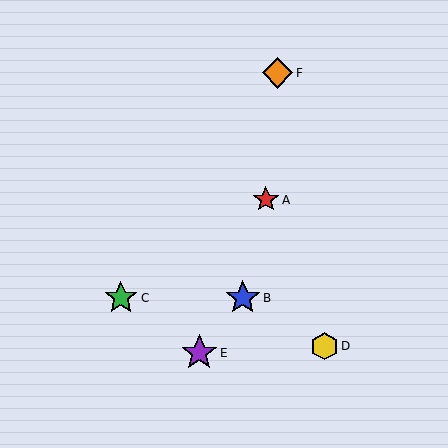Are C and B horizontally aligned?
Yes, both are at y≈298.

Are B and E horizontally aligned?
No, B is at y≈298 and E is at y≈353.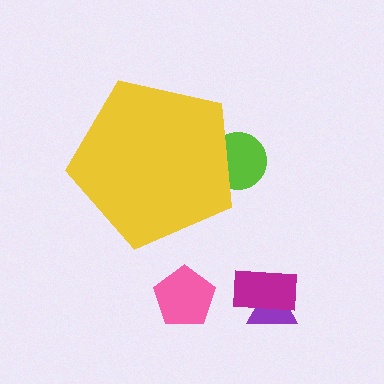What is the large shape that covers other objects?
A yellow pentagon.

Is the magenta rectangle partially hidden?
No, the magenta rectangle is fully visible.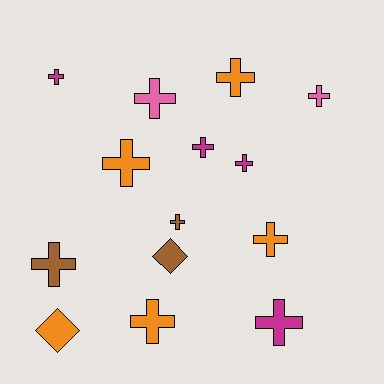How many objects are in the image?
There are 14 objects.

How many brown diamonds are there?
There is 1 brown diamond.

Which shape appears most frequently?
Cross, with 12 objects.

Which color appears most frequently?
Orange, with 5 objects.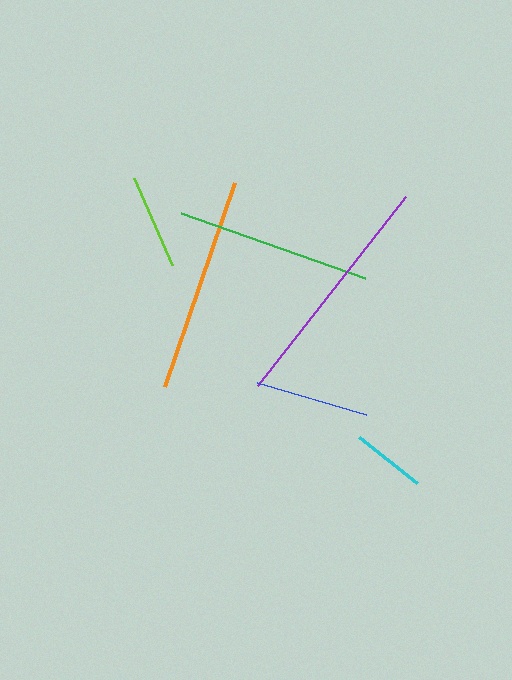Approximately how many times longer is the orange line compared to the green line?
The orange line is approximately 1.1 times the length of the green line.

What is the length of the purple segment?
The purple segment is approximately 240 pixels long.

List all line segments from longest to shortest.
From longest to shortest: purple, orange, green, blue, lime, cyan.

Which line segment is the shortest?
The cyan line is the shortest at approximately 74 pixels.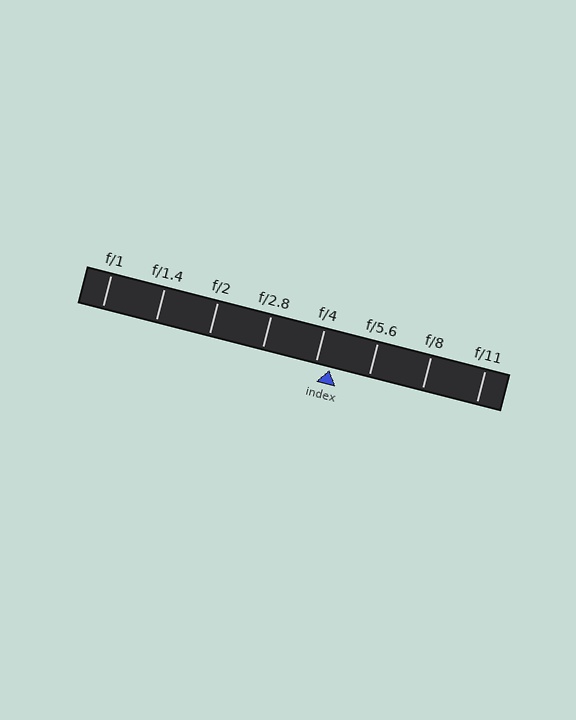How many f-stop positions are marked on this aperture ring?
There are 8 f-stop positions marked.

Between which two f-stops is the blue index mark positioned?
The index mark is between f/4 and f/5.6.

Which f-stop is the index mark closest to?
The index mark is closest to f/4.